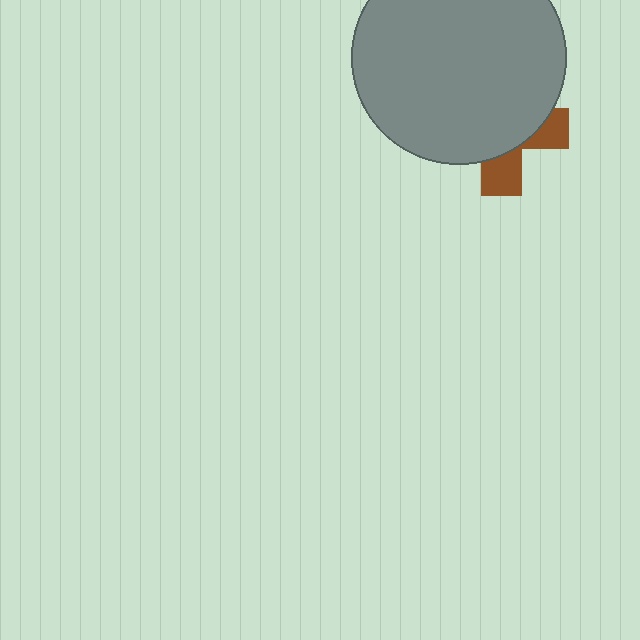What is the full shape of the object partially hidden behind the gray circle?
The partially hidden object is a brown cross.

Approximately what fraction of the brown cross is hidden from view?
Roughly 69% of the brown cross is hidden behind the gray circle.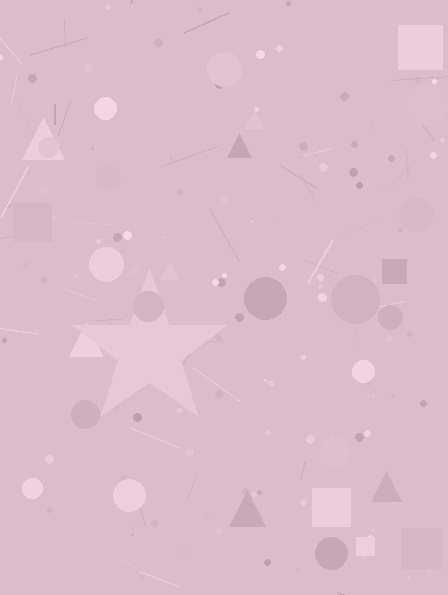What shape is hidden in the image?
A star is hidden in the image.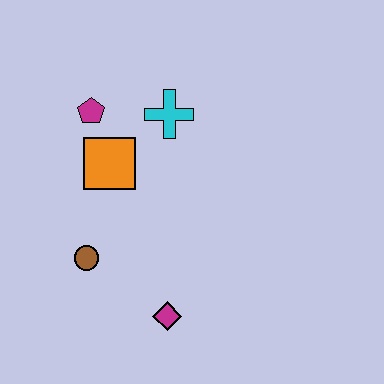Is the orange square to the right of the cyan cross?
No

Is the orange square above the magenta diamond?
Yes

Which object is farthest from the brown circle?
The cyan cross is farthest from the brown circle.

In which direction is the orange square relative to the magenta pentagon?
The orange square is below the magenta pentagon.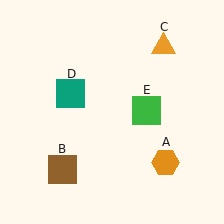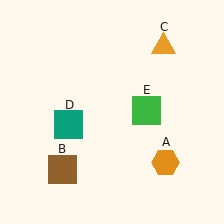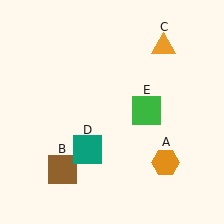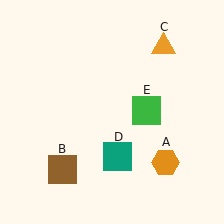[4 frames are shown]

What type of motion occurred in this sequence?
The teal square (object D) rotated counterclockwise around the center of the scene.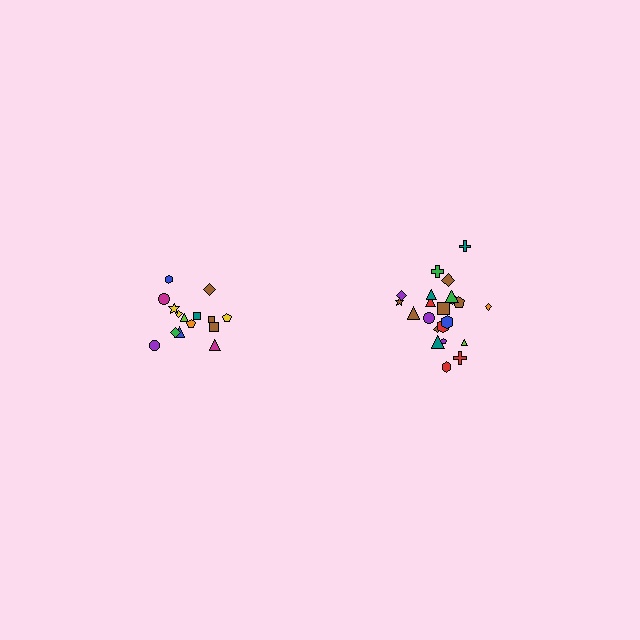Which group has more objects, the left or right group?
The right group.